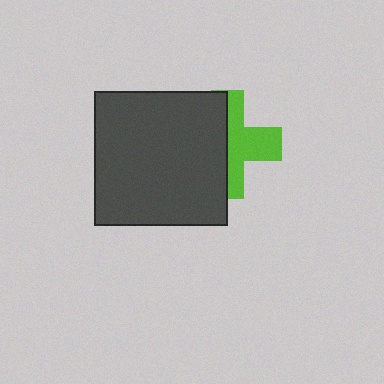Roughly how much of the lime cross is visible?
About half of it is visible (roughly 51%).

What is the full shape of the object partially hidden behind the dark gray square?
The partially hidden object is a lime cross.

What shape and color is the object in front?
The object in front is a dark gray square.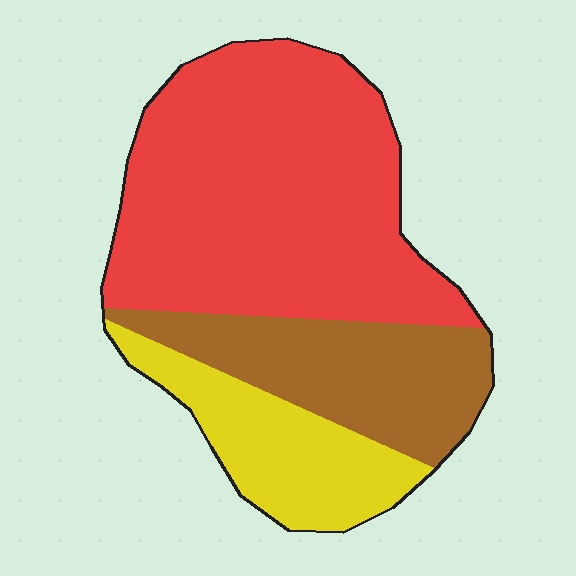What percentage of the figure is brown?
Brown covers about 25% of the figure.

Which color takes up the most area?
Red, at roughly 55%.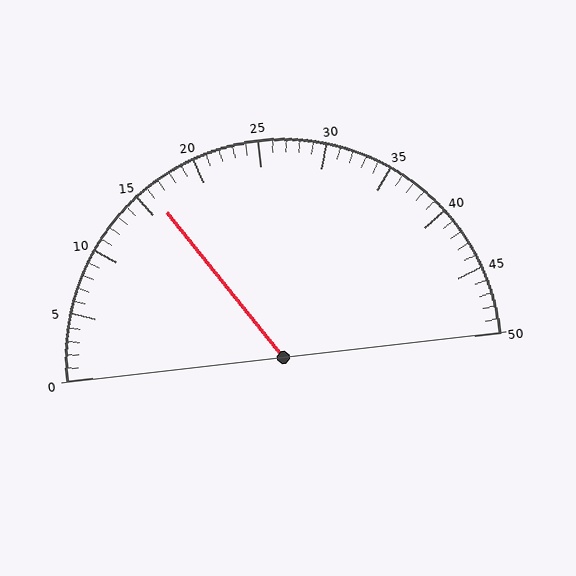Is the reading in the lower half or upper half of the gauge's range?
The reading is in the lower half of the range (0 to 50).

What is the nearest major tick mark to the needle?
The nearest major tick mark is 15.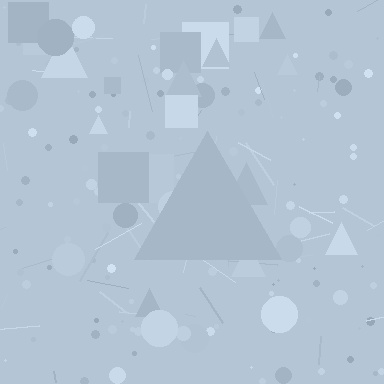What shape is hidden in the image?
A triangle is hidden in the image.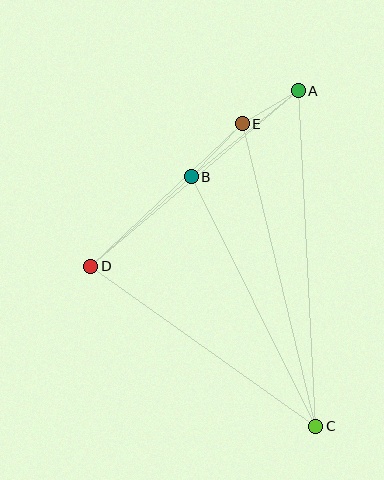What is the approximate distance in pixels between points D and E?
The distance between D and E is approximately 208 pixels.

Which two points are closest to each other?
Points A and E are closest to each other.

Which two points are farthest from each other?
Points A and C are farthest from each other.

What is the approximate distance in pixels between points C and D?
The distance between C and D is approximately 276 pixels.